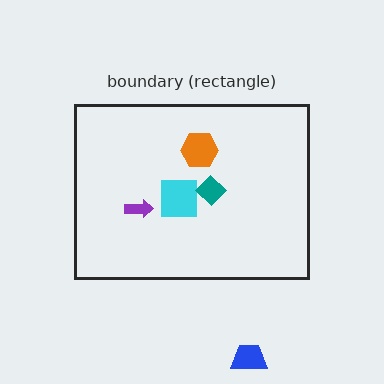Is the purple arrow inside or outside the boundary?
Inside.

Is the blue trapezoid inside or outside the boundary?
Outside.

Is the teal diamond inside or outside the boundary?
Inside.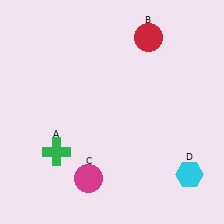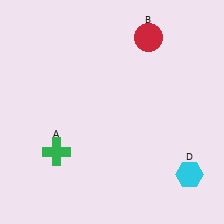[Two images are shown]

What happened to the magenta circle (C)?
The magenta circle (C) was removed in Image 2. It was in the bottom-left area of Image 1.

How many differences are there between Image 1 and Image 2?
There is 1 difference between the two images.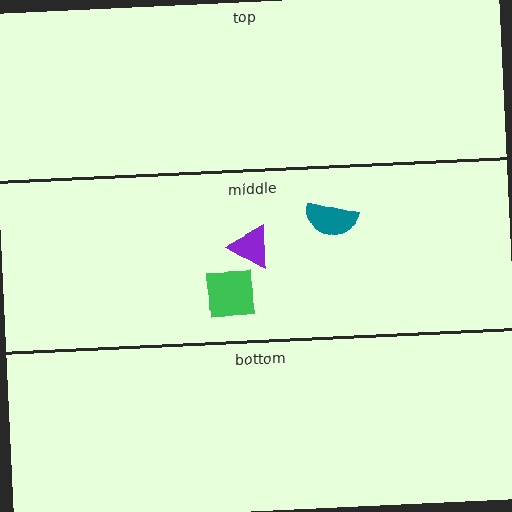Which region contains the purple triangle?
The middle region.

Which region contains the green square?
The middle region.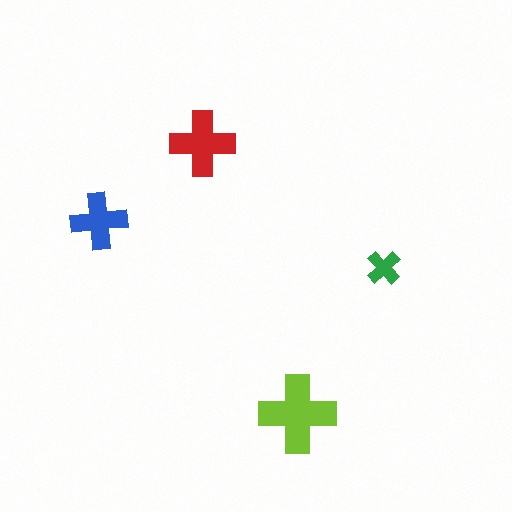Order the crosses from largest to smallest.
the lime one, the red one, the blue one, the green one.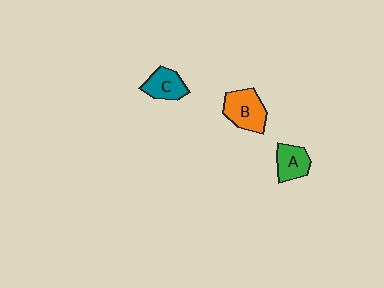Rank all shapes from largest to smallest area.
From largest to smallest: B (orange), C (teal), A (green).